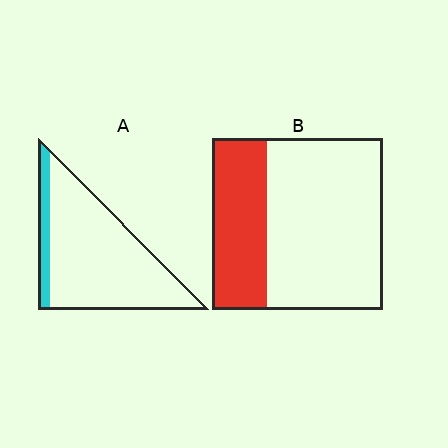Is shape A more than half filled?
No.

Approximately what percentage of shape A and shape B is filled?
A is approximately 15% and B is approximately 30%.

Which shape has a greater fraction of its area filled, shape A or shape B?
Shape B.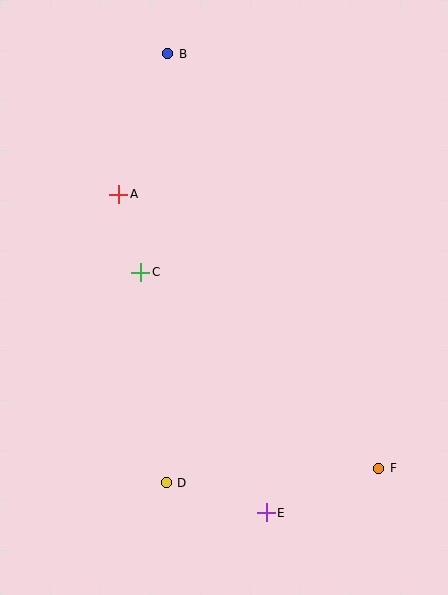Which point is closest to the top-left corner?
Point B is closest to the top-left corner.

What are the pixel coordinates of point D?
Point D is at (166, 483).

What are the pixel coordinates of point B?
Point B is at (168, 54).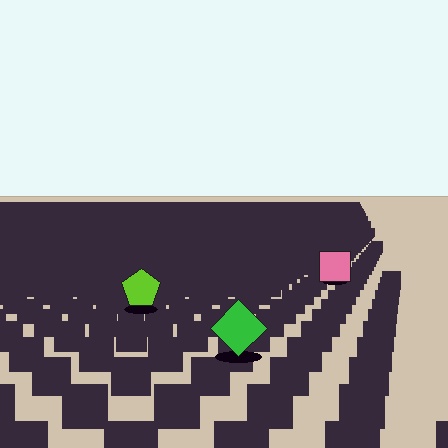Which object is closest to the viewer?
The green diamond is closest. The texture marks near it are larger and more spread out.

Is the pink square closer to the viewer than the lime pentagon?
No. The lime pentagon is closer — you can tell from the texture gradient: the ground texture is coarser near it.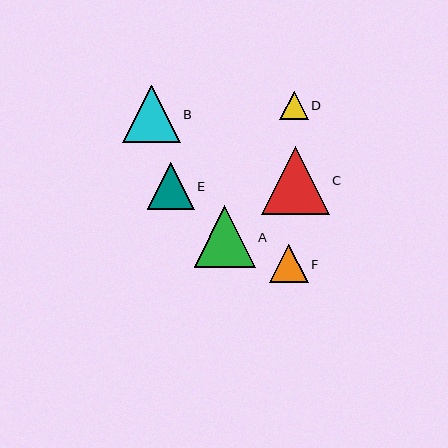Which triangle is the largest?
Triangle C is the largest with a size of approximately 68 pixels.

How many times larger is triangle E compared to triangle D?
Triangle E is approximately 1.6 times the size of triangle D.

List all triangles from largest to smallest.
From largest to smallest: C, A, B, E, F, D.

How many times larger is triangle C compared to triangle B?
Triangle C is approximately 1.2 times the size of triangle B.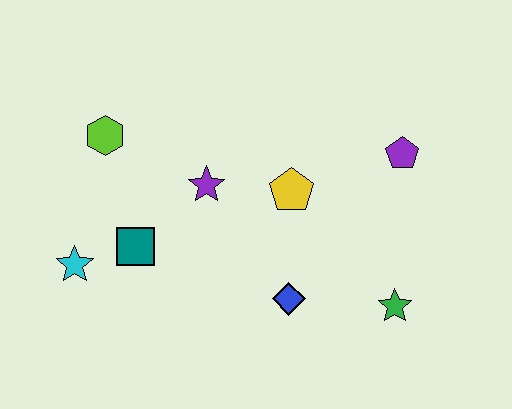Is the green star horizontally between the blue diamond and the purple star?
No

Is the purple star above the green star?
Yes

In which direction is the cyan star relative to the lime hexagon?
The cyan star is below the lime hexagon.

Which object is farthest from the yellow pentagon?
The cyan star is farthest from the yellow pentagon.